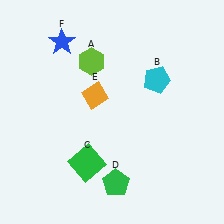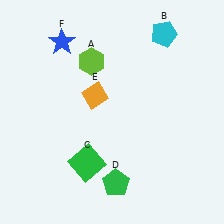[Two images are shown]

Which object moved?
The cyan pentagon (B) moved up.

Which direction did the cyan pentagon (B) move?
The cyan pentagon (B) moved up.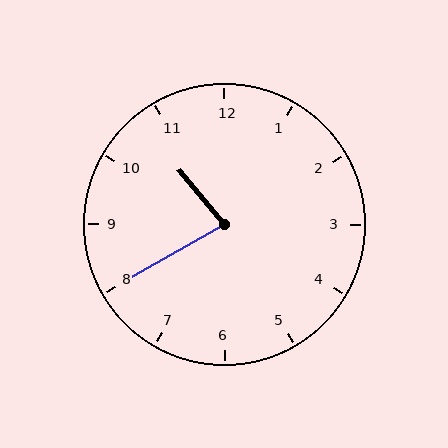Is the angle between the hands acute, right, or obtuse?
It is acute.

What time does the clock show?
10:40.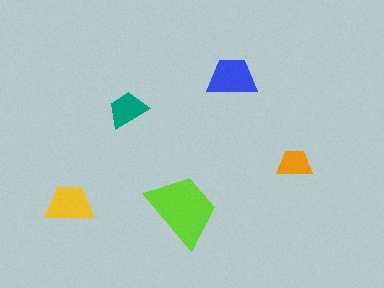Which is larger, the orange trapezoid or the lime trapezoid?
The lime one.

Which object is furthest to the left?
The yellow trapezoid is leftmost.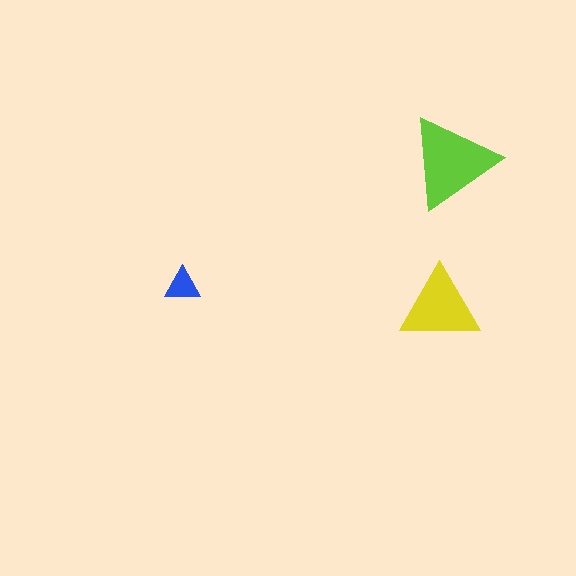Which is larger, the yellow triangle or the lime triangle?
The lime one.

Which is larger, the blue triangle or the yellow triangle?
The yellow one.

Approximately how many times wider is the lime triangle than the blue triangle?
About 2.5 times wider.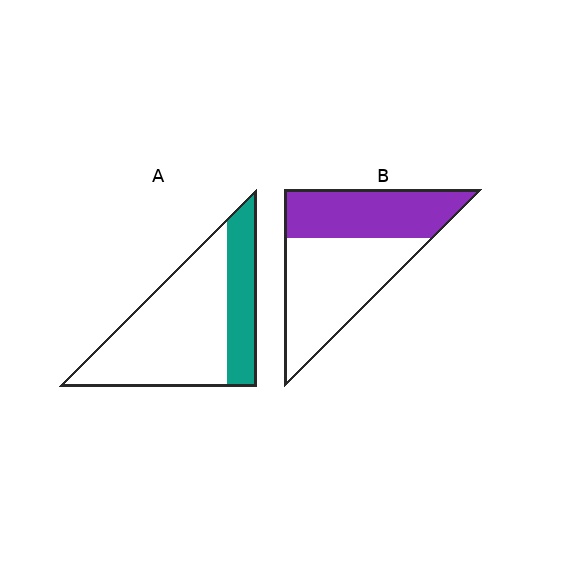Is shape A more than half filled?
No.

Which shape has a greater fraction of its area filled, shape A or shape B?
Shape B.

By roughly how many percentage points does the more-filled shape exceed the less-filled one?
By roughly 15 percentage points (B over A).